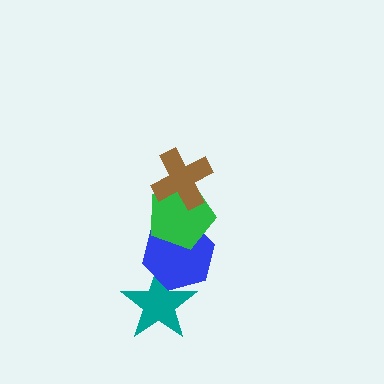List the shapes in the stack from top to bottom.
From top to bottom: the brown cross, the green pentagon, the blue hexagon, the teal star.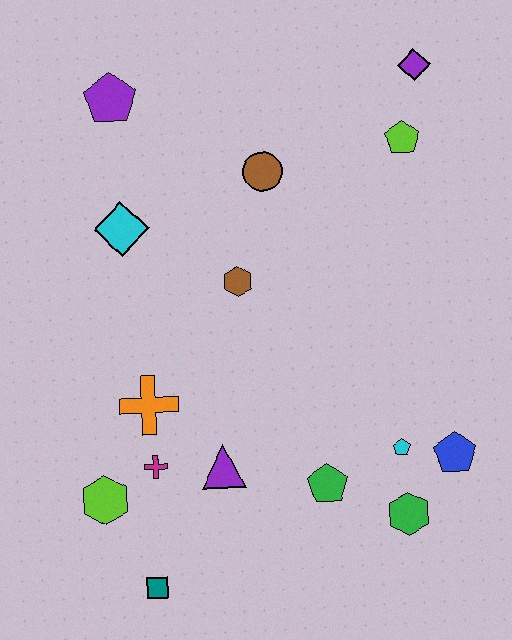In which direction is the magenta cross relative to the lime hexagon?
The magenta cross is to the right of the lime hexagon.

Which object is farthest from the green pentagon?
The purple pentagon is farthest from the green pentagon.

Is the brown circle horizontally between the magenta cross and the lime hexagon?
No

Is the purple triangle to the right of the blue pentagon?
No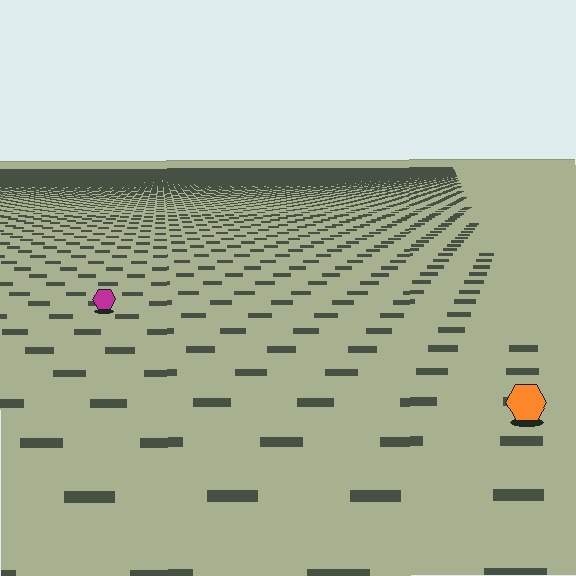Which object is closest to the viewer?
The orange hexagon is closest. The texture marks near it are larger and more spread out.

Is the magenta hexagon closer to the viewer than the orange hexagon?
No. The orange hexagon is closer — you can tell from the texture gradient: the ground texture is coarser near it.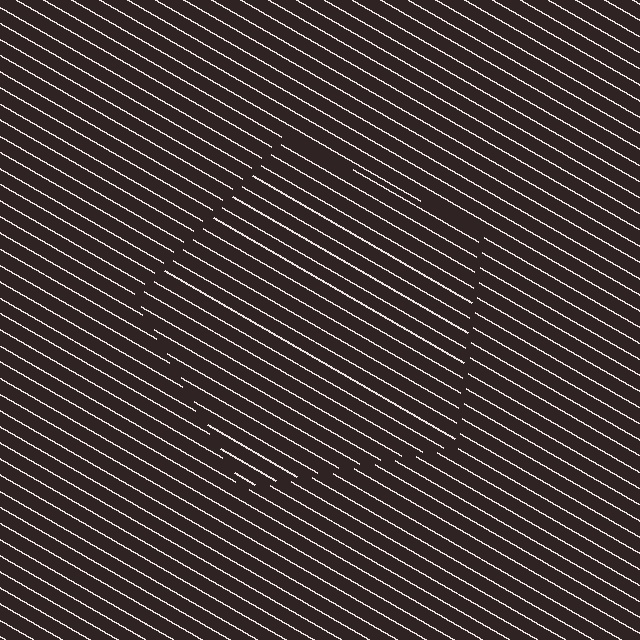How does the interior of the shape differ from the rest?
The interior of the shape contains the same grating, shifted by half a period — the contour is defined by the phase discontinuity where line-ends from the inner and outer gratings abut.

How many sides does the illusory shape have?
5 sides — the line-ends trace a pentagon.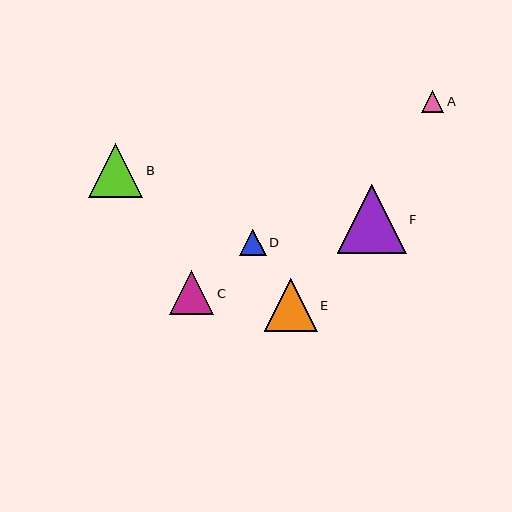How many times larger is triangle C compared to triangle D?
Triangle C is approximately 1.7 times the size of triangle D.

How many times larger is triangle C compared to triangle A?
Triangle C is approximately 2.0 times the size of triangle A.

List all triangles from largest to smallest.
From largest to smallest: F, B, E, C, D, A.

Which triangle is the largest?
Triangle F is the largest with a size of approximately 69 pixels.